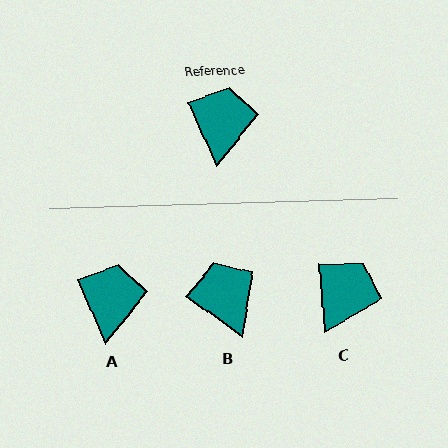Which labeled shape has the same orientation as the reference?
A.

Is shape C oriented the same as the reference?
No, it is off by about 20 degrees.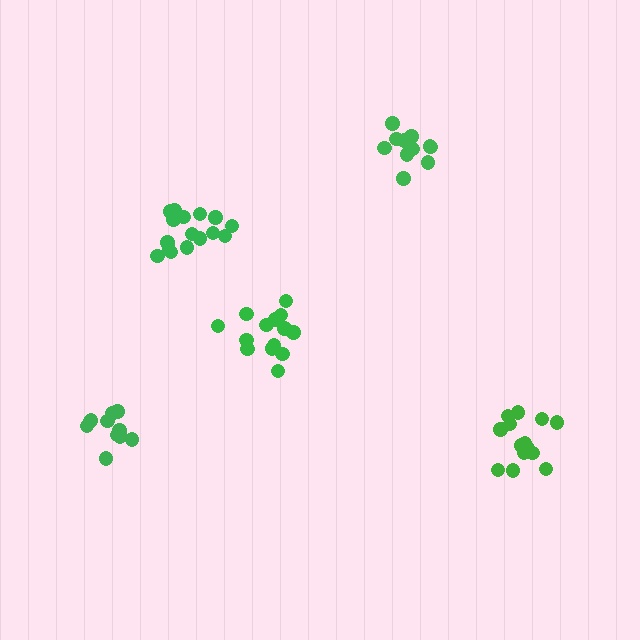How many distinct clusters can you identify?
There are 5 distinct clusters.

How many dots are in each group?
Group 1: 11 dots, Group 2: 16 dots, Group 3: 14 dots, Group 4: 14 dots, Group 5: 12 dots (67 total).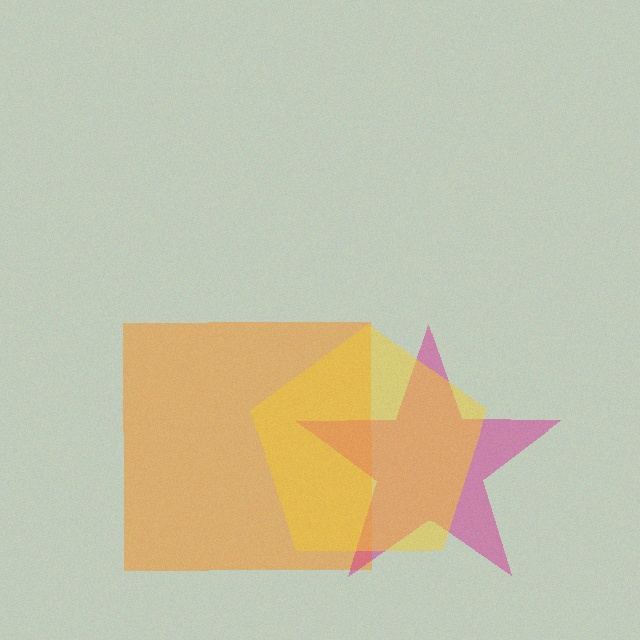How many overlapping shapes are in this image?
There are 3 overlapping shapes in the image.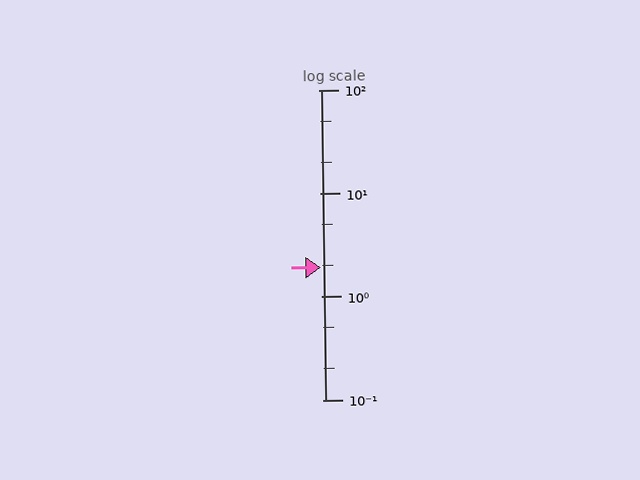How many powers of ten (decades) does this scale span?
The scale spans 3 decades, from 0.1 to 100.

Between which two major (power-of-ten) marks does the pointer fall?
The pointer is between 1 and 10.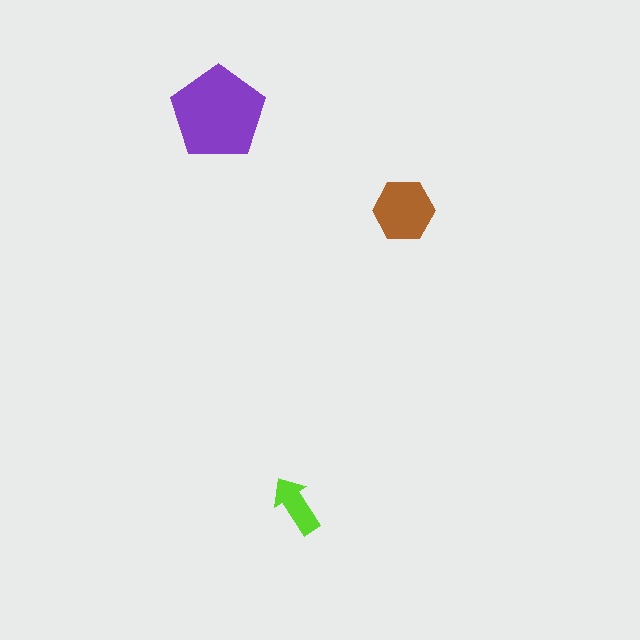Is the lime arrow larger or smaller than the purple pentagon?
Smaller.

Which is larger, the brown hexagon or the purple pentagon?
The purple pentagon.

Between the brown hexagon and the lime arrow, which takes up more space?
The brown hexagon.